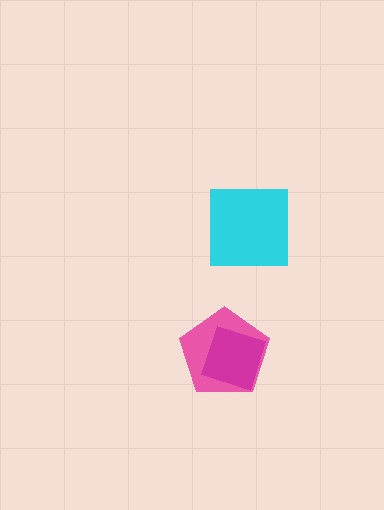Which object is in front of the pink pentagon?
The magenta square is in front of the pink pentagon.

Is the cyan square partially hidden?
No, no other shape covers it.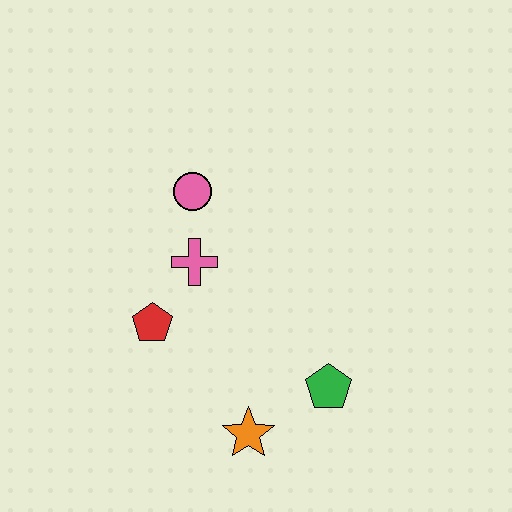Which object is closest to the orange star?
The green pentagon is closest to the orange star.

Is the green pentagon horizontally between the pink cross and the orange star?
No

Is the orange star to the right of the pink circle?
Yes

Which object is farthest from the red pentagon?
The green pentagon is farthest from the red pentagon.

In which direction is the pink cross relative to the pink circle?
The pink cross is below the pink circle.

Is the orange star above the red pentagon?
No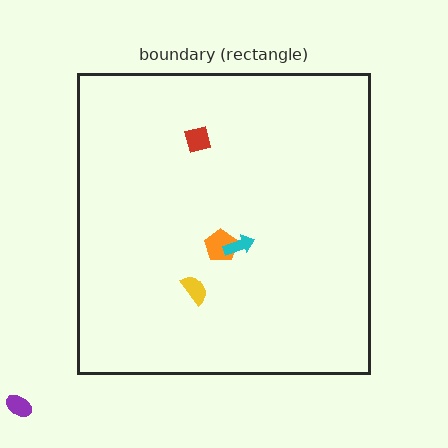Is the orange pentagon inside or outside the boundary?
Inside.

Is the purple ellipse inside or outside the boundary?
Outside.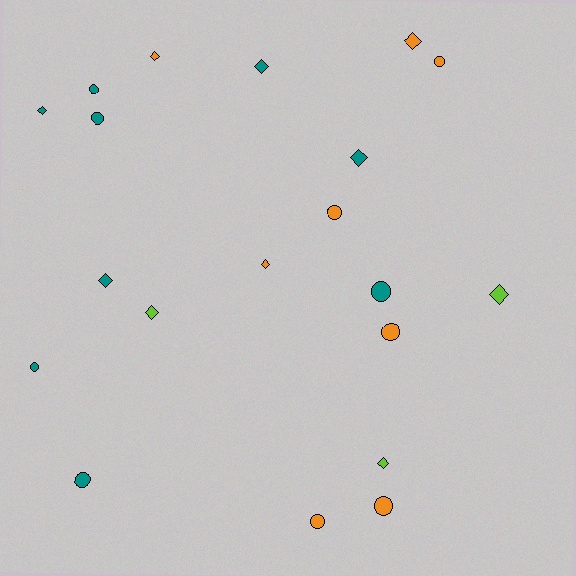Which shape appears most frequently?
Circle, with 10 objects.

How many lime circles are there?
There are no lime circles.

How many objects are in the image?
There are 20 objects.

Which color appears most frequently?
Teal, with 9 objects.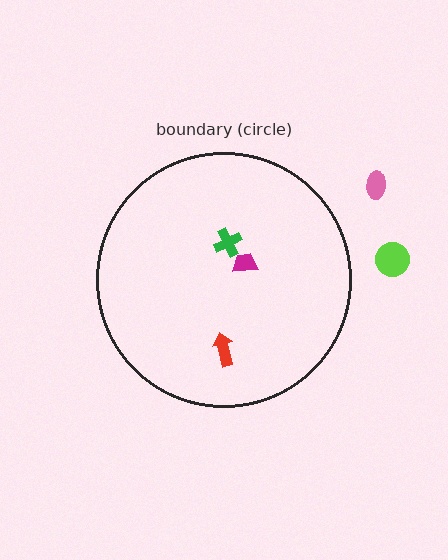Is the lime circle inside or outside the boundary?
Outside.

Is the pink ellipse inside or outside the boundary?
Outside.